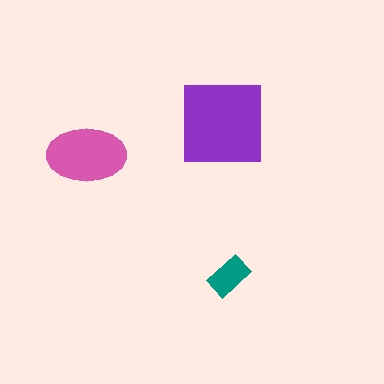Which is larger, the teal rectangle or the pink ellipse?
The pink ellipse.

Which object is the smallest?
The teal rectangle.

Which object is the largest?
The purple square.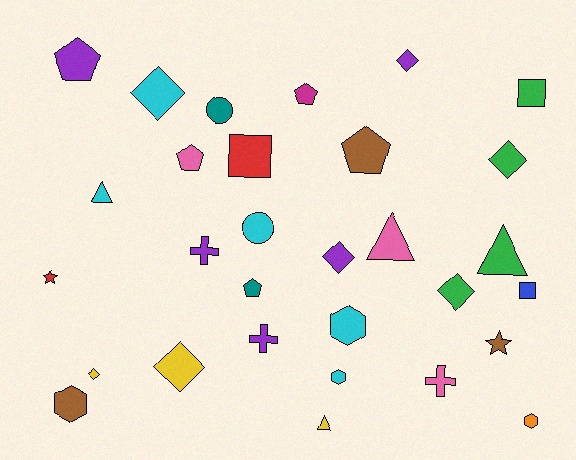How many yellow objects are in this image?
There are 3 yellow objects.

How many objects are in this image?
There are 30 objects.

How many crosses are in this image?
There are 3 crosses.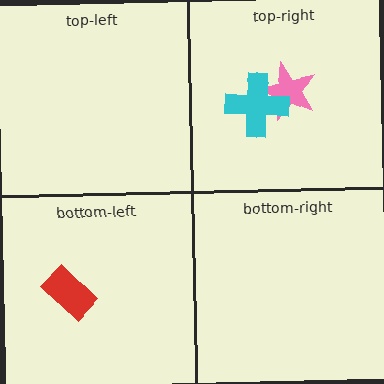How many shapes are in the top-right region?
2.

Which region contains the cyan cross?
The top-right region.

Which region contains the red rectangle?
The bottom-left region.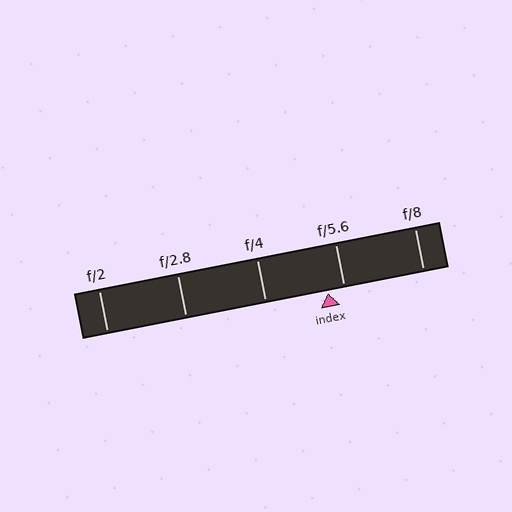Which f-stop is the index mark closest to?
The index mark is closest to f/5.6.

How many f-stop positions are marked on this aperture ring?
There are 5 f-stop positions marked.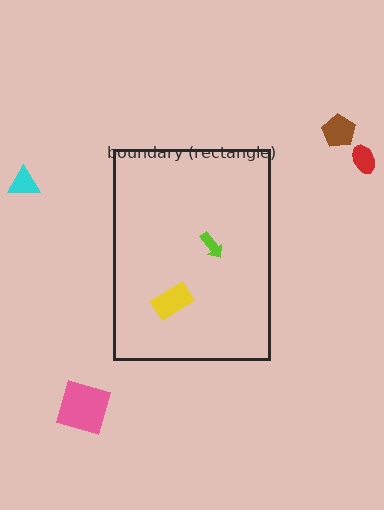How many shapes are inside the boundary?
2 inside, 4 outside.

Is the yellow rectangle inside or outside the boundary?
Inside.